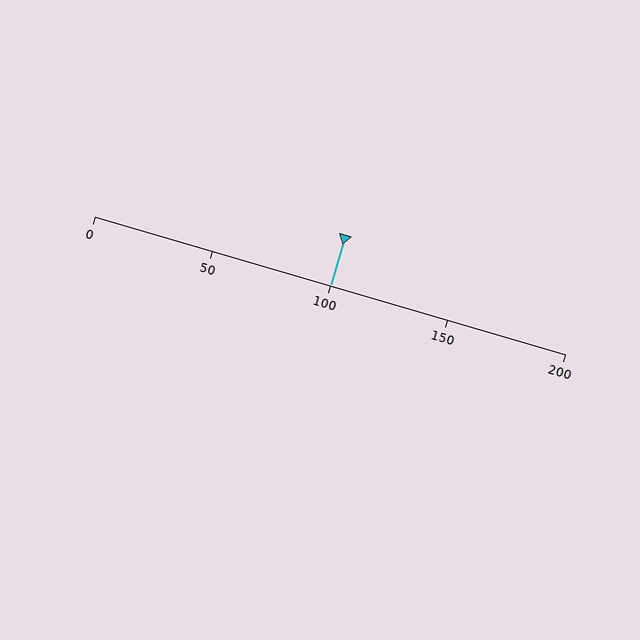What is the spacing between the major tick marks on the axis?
The major ticks are spaced 50 apart.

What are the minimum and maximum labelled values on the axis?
The axis runs from 0 to 200.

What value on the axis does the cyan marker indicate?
The marker indicates approximately 100.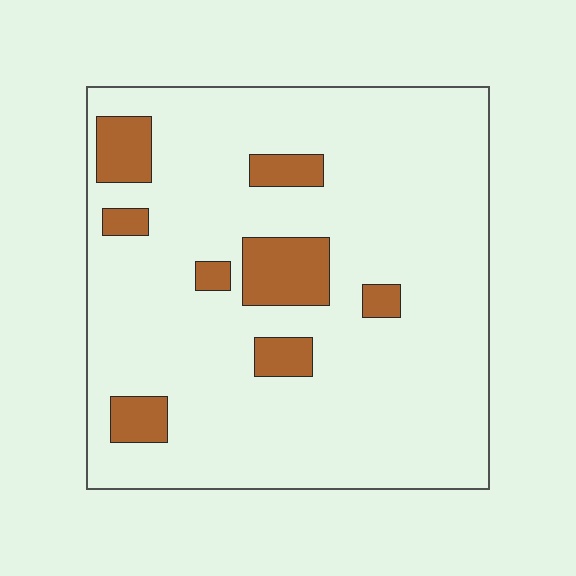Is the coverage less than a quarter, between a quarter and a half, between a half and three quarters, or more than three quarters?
Less than a quarter.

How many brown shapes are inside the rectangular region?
8.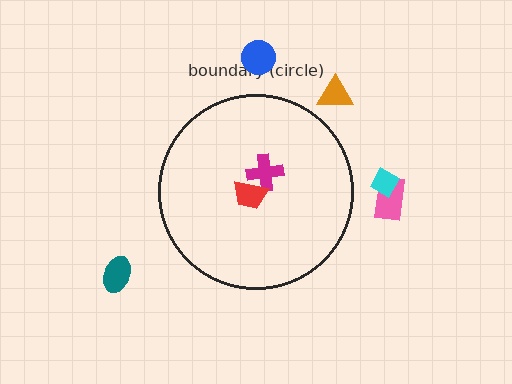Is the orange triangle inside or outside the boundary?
Outside.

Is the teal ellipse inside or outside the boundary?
Outside.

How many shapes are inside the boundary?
2 inside, 5 outside.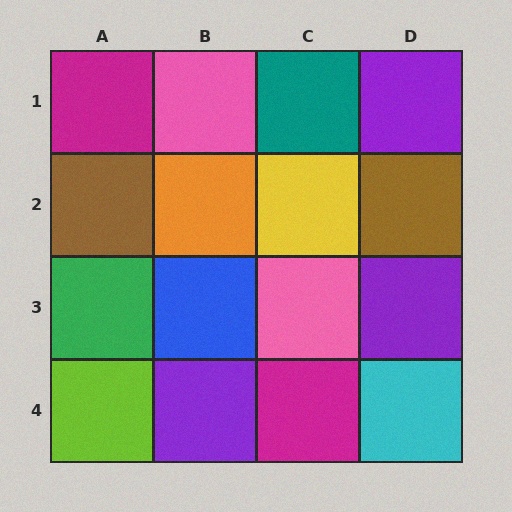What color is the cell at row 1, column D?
Purple.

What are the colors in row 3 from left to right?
Green, blue, pink, purple.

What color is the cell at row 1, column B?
Pink.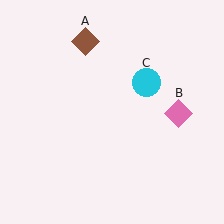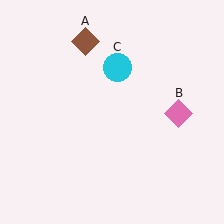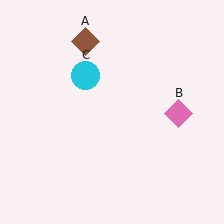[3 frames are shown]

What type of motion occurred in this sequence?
The cyan circle (object C) rotated counterclockwise around the center of the scene.